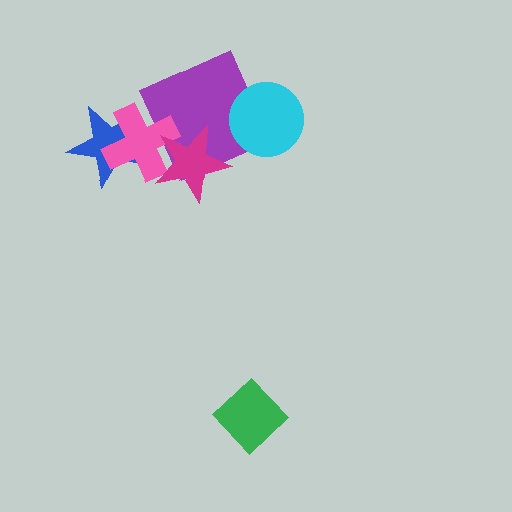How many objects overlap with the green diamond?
0 objects overlap with the green diamond.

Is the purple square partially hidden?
Yes, it is partially covered by another shape.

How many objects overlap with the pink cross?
3 objects overlap with the pink cross.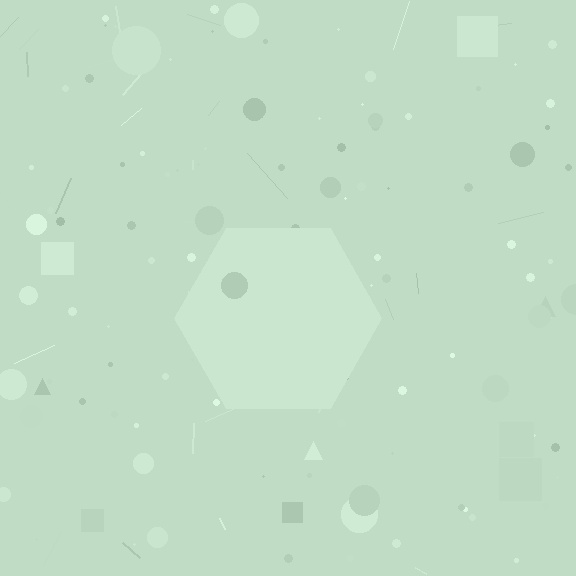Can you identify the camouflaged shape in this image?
The camouflaged shape is a hexagon.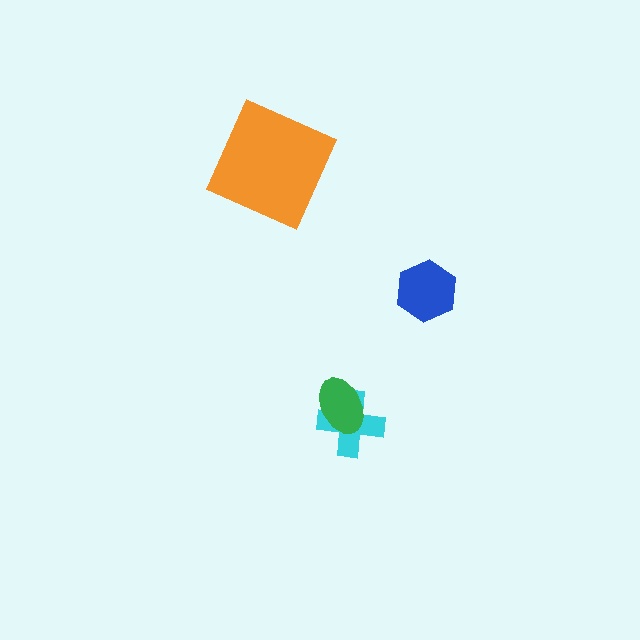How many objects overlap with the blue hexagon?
0 objects overlap with the blue hexagon.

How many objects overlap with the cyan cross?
1 object overlaps with the cyan cross.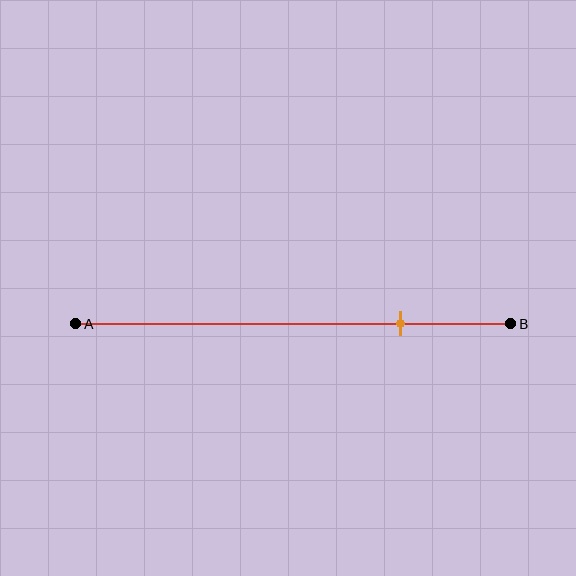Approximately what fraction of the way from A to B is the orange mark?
The orange mark is approximately 75% of the way from A to B.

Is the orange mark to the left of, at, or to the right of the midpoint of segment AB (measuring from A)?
The orange mark is to the right of the midpoint of segment AB.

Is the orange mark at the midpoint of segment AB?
No, the mark is at about 75% from A, not at the 50% midpoint.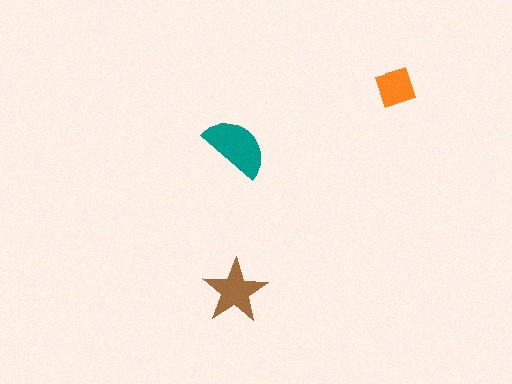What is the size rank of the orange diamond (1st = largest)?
3rd.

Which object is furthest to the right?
The orange diamond is rightmost.